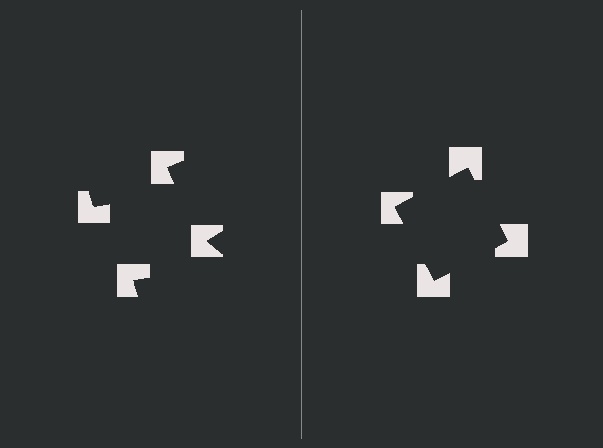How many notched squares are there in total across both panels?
8 — 4 on each side.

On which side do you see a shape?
An illusory square appears on the right side. On the left side the wedge cuts are rotated, so no coherent shape forms.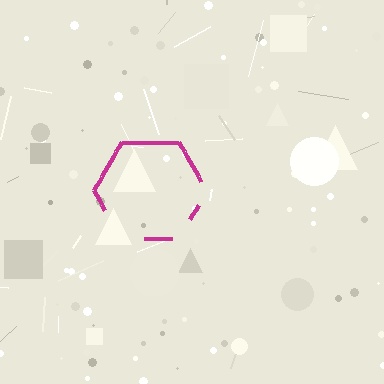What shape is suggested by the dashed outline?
The dashed outline suggests a hexagon.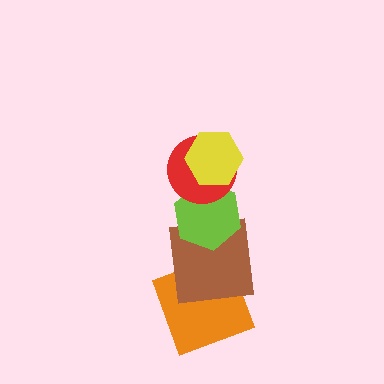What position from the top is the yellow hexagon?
The yellow hexagon is 1st from the top.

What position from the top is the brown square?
The brown square is 4th from the top.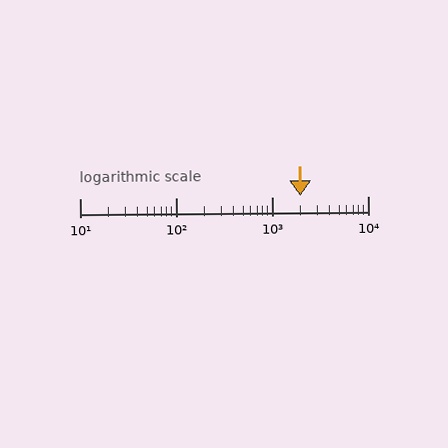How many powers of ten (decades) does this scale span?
The scale spans 3 decades, from 10 to 10000.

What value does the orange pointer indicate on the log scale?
The pointer indicates approximately 2000.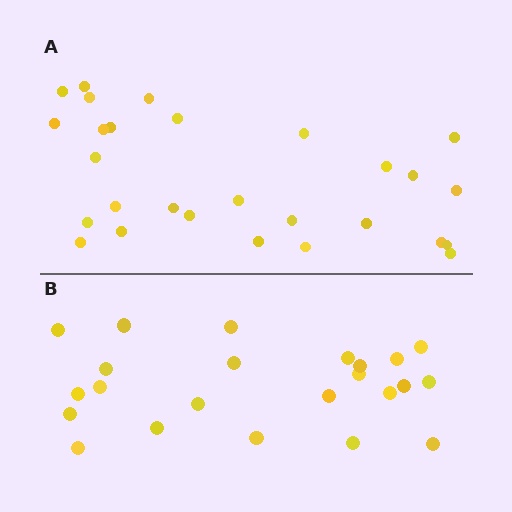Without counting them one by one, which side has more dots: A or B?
Region A (the top region) has more dots.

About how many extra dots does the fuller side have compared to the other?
Region A has about 5 more dots than region B.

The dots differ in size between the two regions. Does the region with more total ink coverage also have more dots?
No. Region B has more total ink coverage because its dots are larger, but region A actually contains more individual dots. Total area can be misleading — the number of items is what matters here.